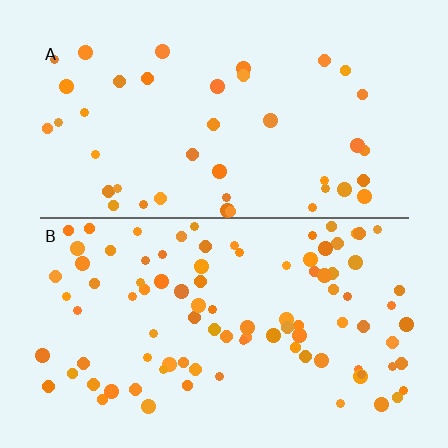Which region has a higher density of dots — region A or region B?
B (the bottom).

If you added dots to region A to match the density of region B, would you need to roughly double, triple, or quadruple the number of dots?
Approximately double.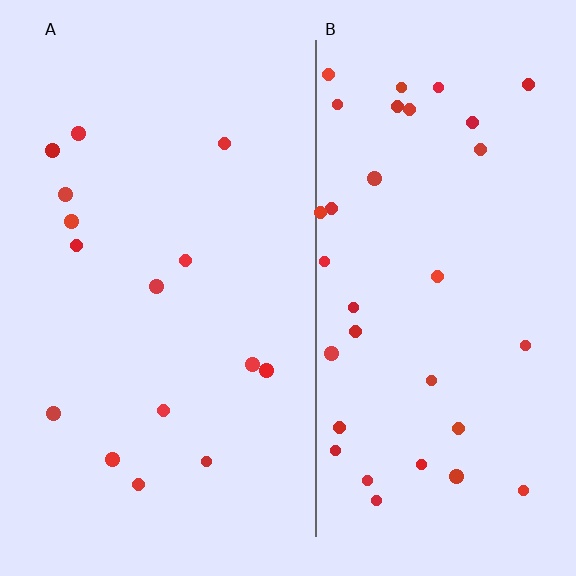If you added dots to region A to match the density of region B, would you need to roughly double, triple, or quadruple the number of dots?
Approximately double.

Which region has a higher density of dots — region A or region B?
B (the right).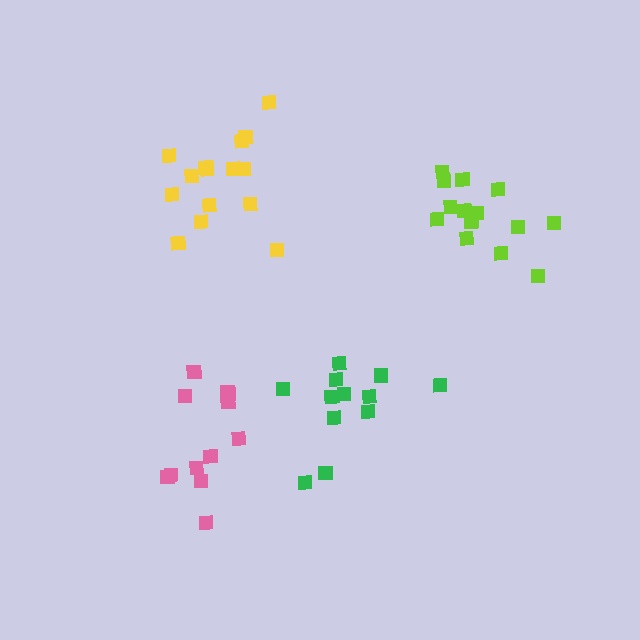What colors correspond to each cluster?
The clusters are colored: pink, yellow, green, lime.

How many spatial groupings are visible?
There are 4 spatial groupings.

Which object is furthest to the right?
The lime cluster is rightmost.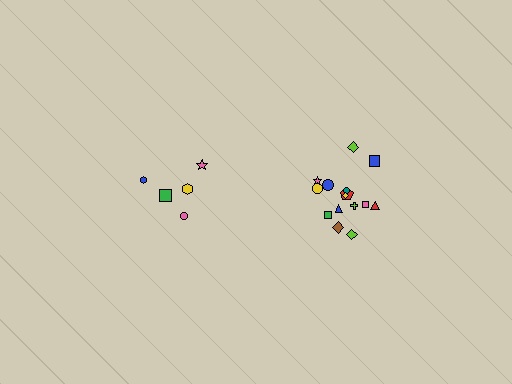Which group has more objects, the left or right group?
The right group.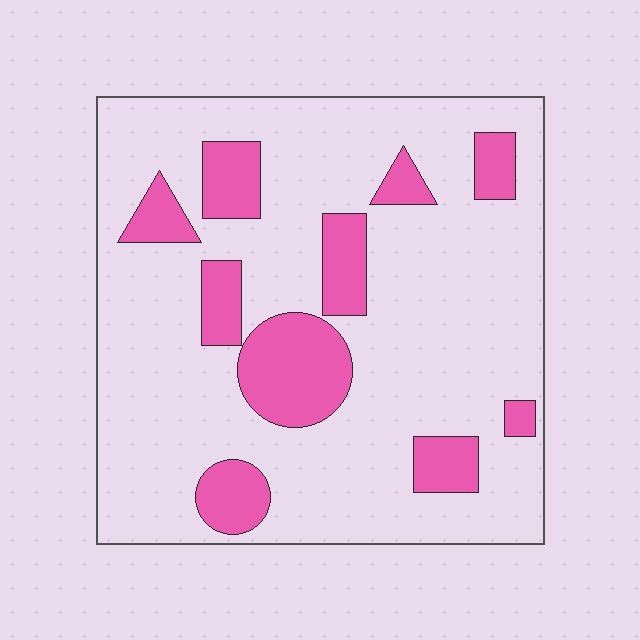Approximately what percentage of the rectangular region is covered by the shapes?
Approximately 20%.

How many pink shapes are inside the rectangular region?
10.